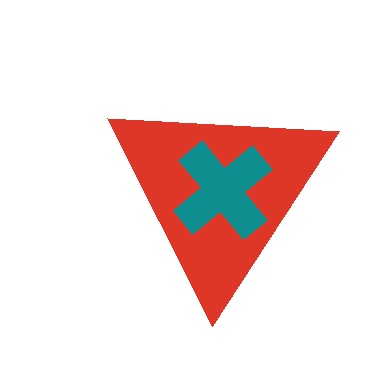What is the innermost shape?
The teal cross.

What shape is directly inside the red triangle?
The teal cross.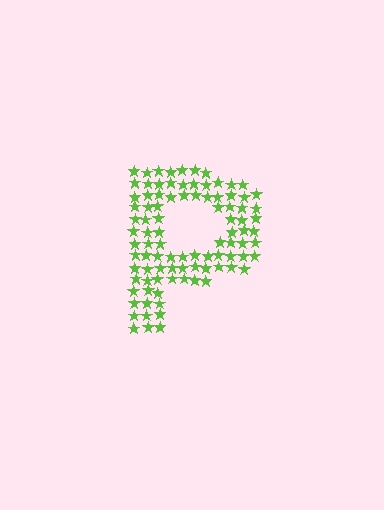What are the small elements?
The small elements are stars.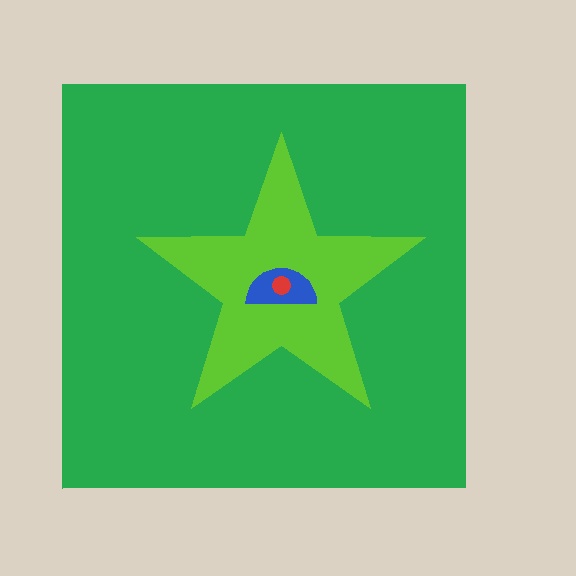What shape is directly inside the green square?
The lime star.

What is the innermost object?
The red circle.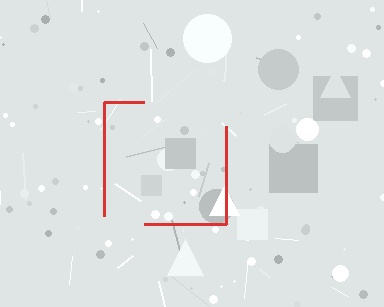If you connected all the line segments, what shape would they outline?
They would outline a square.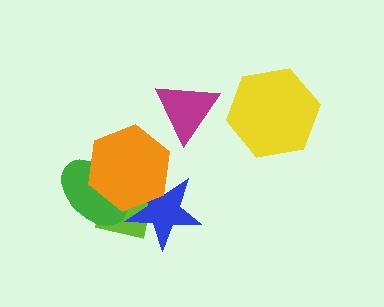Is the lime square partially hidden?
Yes, it is partially covered by another shape.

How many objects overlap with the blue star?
2 objects overlap with the blue star.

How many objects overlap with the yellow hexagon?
0 objects overlap with the yellow hexagon.